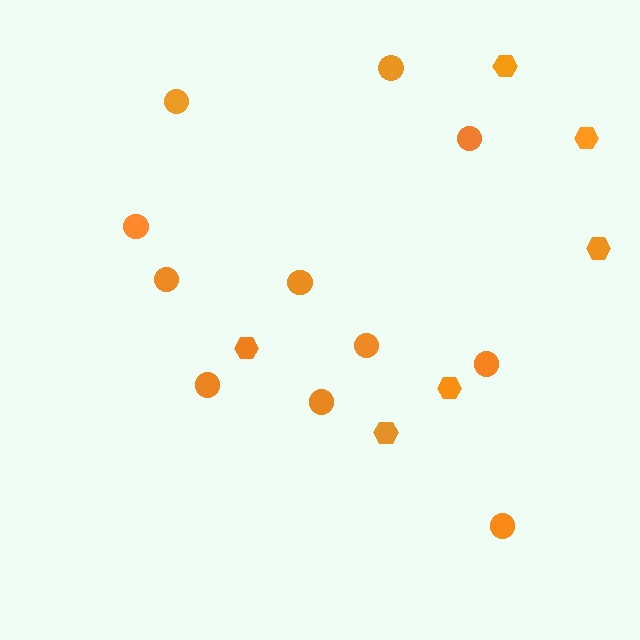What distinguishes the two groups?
There are 2 groups: one group of circles (11) and one group of hexagons (6).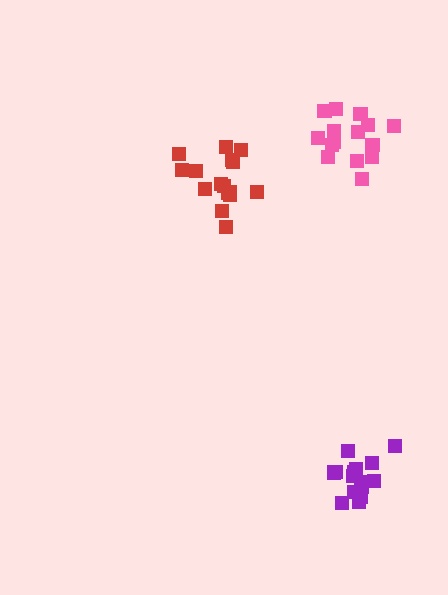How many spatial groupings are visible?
There are 3 spatial groupings.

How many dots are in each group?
Group 1: 16 dots, Group 2: 15 dots, Group 3: 15 dots (46 total).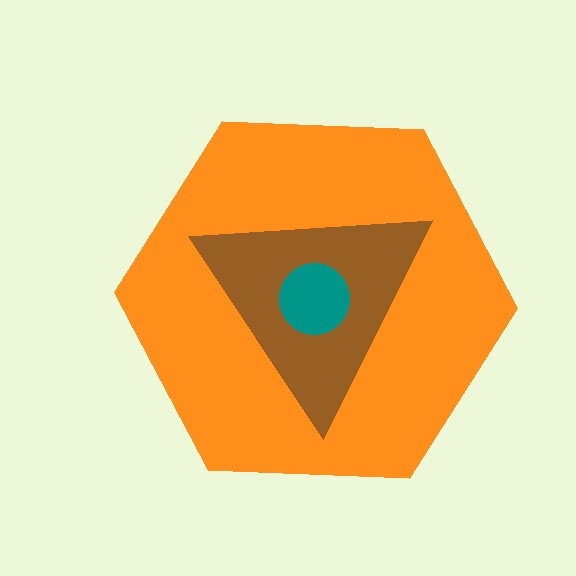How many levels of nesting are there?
3.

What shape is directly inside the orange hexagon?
The brown triangle.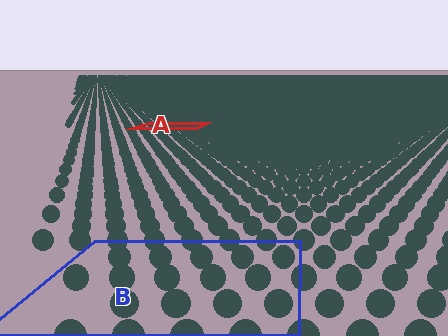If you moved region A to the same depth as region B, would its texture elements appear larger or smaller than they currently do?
They would appear larger. At a closer depth, the same texture elements are projected at a bigger on-screen size.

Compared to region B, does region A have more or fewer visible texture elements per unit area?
Region A has more texture elements per unit area — they are packed more densely because it is farther away.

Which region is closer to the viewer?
Region B is closer. The texture elements there are larger and more spread out.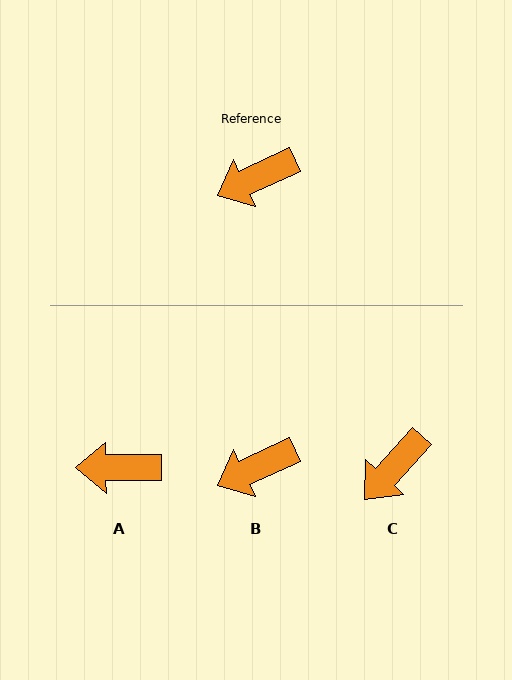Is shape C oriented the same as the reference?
No, it is off by about 22 degrees.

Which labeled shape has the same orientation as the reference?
B.